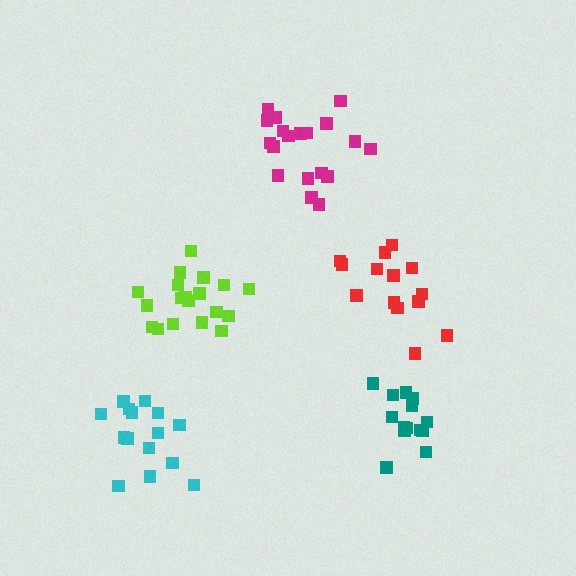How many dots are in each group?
Group 1: 14 dots, Group 2: 19 dots, Group 3: 14 dots, Group 4: 15 dots, Group 5: 19 dots (81 total).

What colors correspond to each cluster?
The clusters are colored: red, lime, teal, cyan, magenta.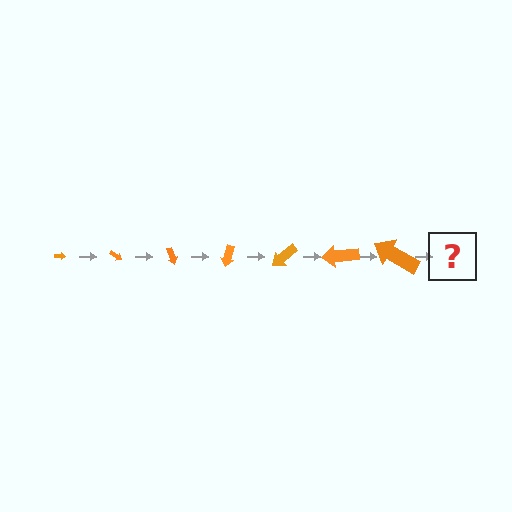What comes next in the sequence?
The next element should be an arrow, larger than the previous one and rotated 245 degrees from the start.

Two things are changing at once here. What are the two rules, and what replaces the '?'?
The two rules are that the arrow grows larger each step and it rotates 35 degrees each step. The '?' should be an arrow, larger than the previous one and rotated 245 degrees from the start.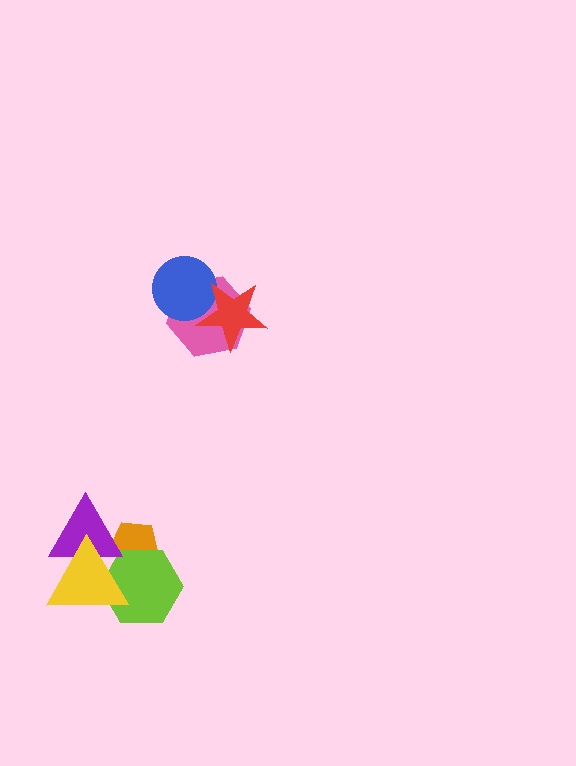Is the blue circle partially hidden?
Yes, it is partially covered by another shape.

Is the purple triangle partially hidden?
Yes, it is partially covered by another shape.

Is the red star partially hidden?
No, no other shape covers it.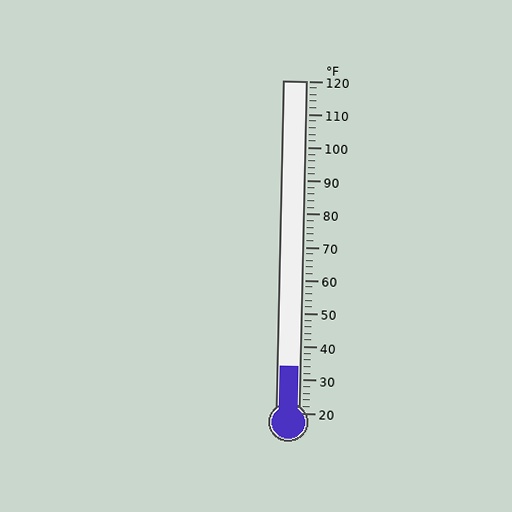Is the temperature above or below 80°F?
The temperature is below 80°F.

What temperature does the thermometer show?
The thermometer shows approximately 34°F.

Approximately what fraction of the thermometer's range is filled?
The thermometer is filled to approximately 15% of its range.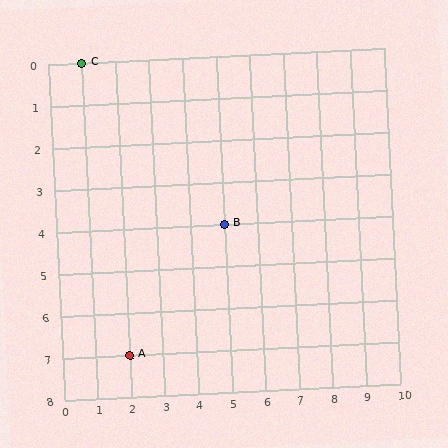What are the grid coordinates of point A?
Point A is at grid coordinates (2, 7).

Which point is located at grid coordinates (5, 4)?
Point B is at (5, 4).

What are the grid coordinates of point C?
Point C is at grid coordinates (1, 0).